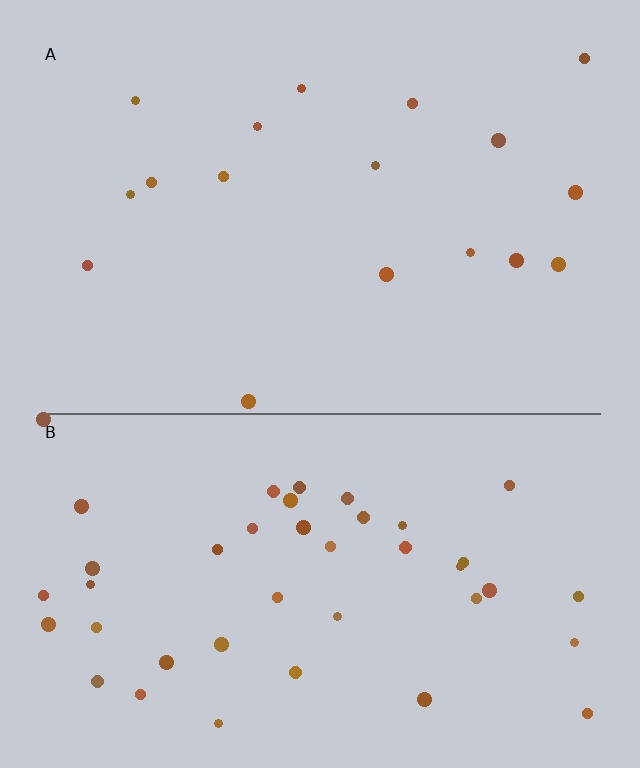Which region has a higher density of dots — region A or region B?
B (the bottom).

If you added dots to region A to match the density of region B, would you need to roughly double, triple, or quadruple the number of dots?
Approximately double.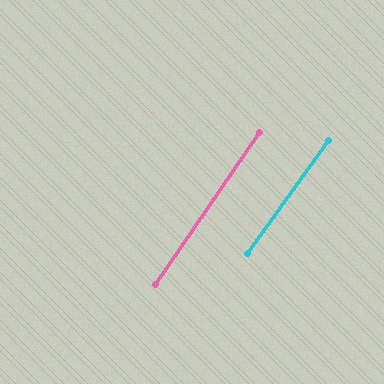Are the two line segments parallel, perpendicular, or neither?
Parallel — their directions differ by only 1.4°.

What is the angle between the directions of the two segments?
Approximately 1 degree.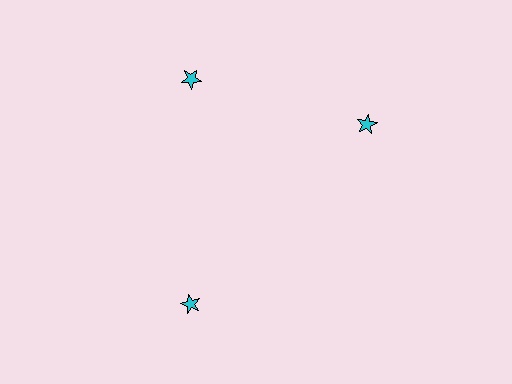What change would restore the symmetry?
The symmetry would be restored by rotating it back into even spacing with its neighbors so that all 3 stars sit at equal angles and equal distance from the center.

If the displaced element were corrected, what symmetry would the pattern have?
It would have 3-fold rotational symmetry — the pattern would map onto itself every 120 degrees.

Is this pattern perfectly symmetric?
No. The 3 cyan stars are arranged in a ring, but one element near the 3 o'clock position is rotated out of alignment along the ring, breaking the 3-fold rotational symmetry.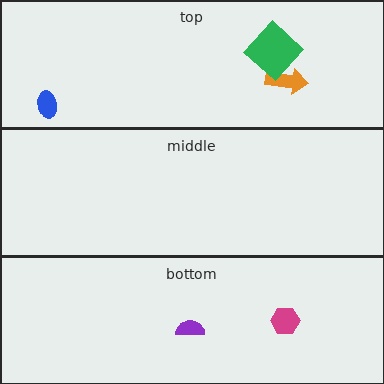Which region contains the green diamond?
The top region.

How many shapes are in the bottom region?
2.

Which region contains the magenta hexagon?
The bottom region.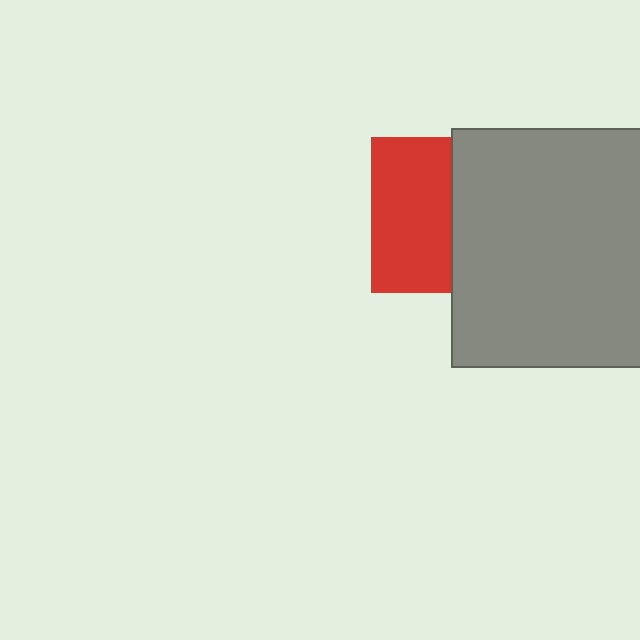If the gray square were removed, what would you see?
You would see the complete red square.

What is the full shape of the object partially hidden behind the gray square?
The partially hidden object is a red square.